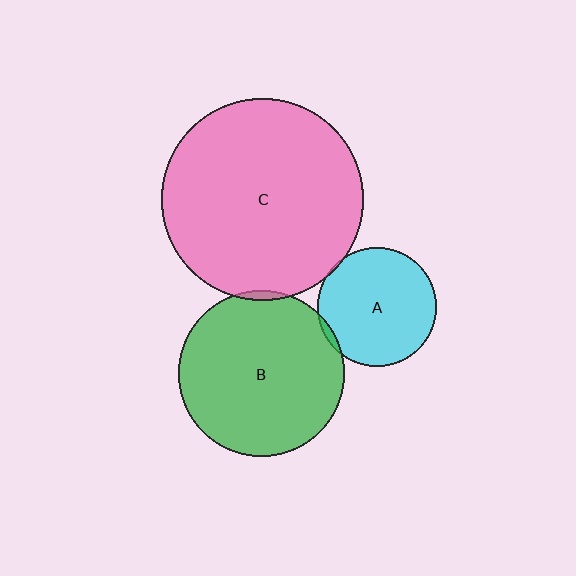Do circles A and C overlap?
Yes.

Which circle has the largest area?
Circle C (pink).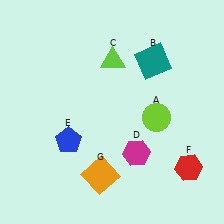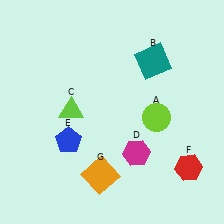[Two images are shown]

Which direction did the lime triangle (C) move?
The lime triangle (C) moved down.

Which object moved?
The lime triangle (C) moved down.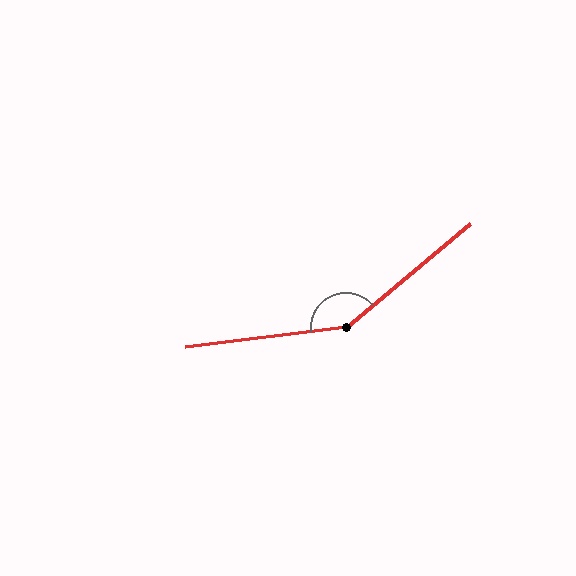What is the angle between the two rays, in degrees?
Approximately 148 degrees.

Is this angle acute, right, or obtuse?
It is obtuse.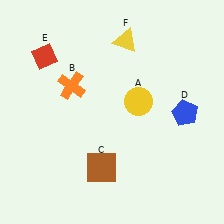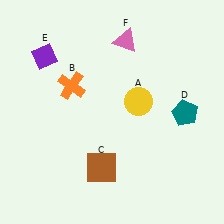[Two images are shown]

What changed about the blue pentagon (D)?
In Image 1, D is blue. In Image 2, it changed to teal.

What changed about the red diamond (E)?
In Image 1, E is red. In Image 2, it changed to purple.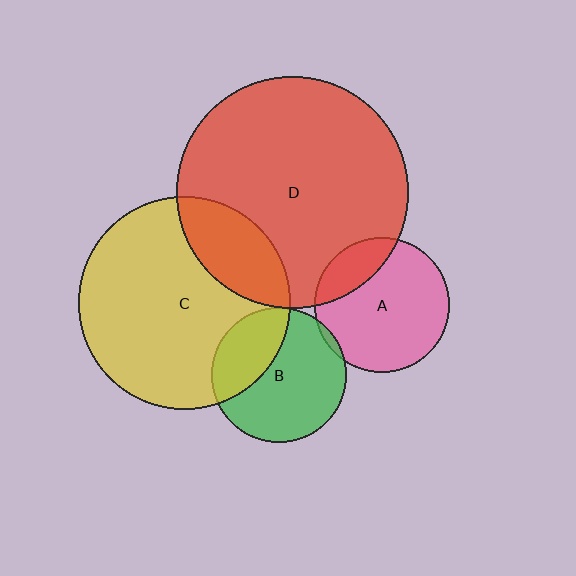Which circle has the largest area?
Circle D (red).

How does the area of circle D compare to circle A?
Approximately 3.0 times.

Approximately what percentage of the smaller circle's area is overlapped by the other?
Approximately 20%.